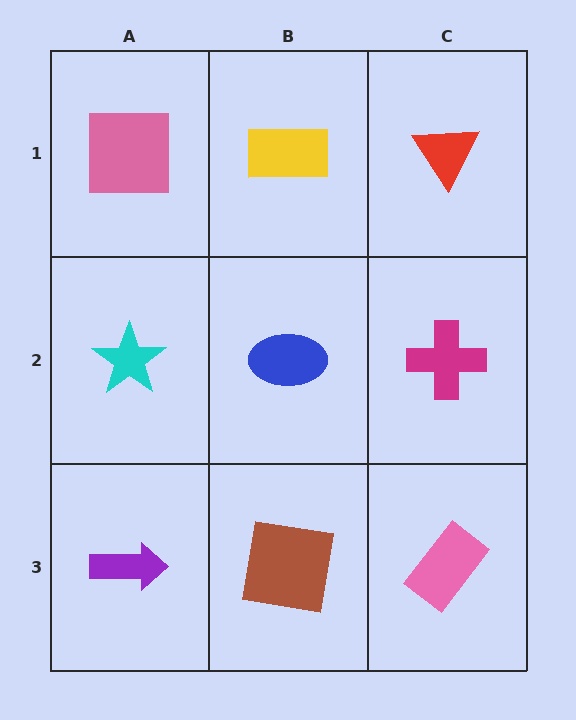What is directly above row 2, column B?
A yellow rectangle.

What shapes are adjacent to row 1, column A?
A cyan star (row 2, column A), a yellow rectangle (row 1, column B).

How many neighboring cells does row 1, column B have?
3.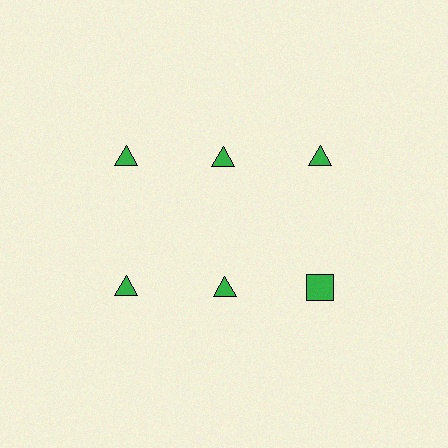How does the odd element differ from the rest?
It has a different shape: square instead of triangle.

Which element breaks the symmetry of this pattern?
The green square in the second row, center column breaks the symmetry. All other shapes are green triangles.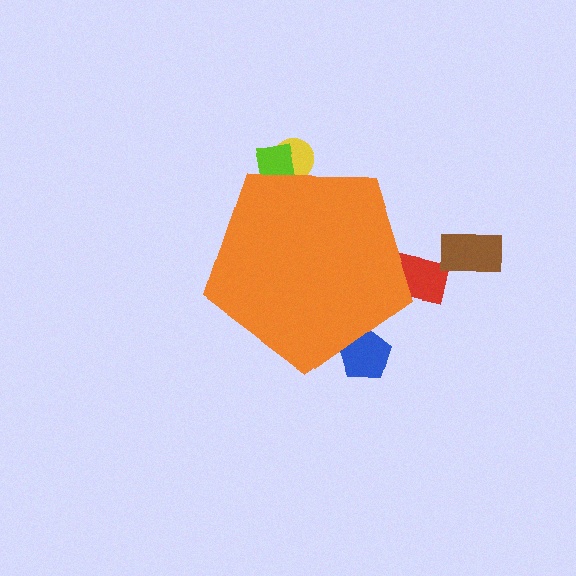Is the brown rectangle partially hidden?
No, the brown rectangle is fully visible.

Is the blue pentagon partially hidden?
Yes, the blue pentagon is partially hidden behind the orange pentagon.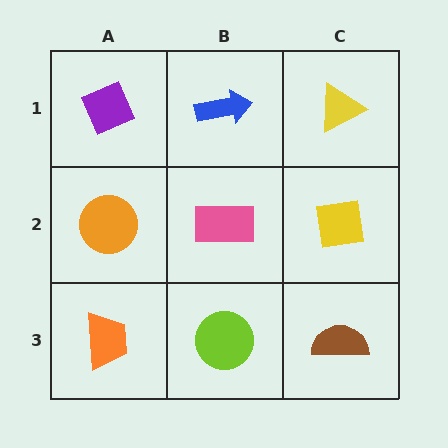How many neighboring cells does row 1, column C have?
2.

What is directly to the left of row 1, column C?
A blue arrow.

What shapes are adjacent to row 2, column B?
A blue arrow (row 1, column B), a lime circle (row 3, column B), an orange circle (row 2, column A), a yellow square (row 2, column C).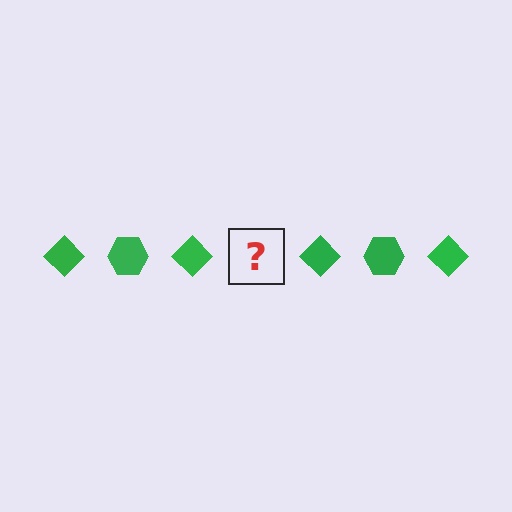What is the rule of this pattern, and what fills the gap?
The rule is that the pattern cycles through diamond, hexagon shapes in green. The gap should be filled with a green hexagon.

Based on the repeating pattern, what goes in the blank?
The blank should be a green hexagon.